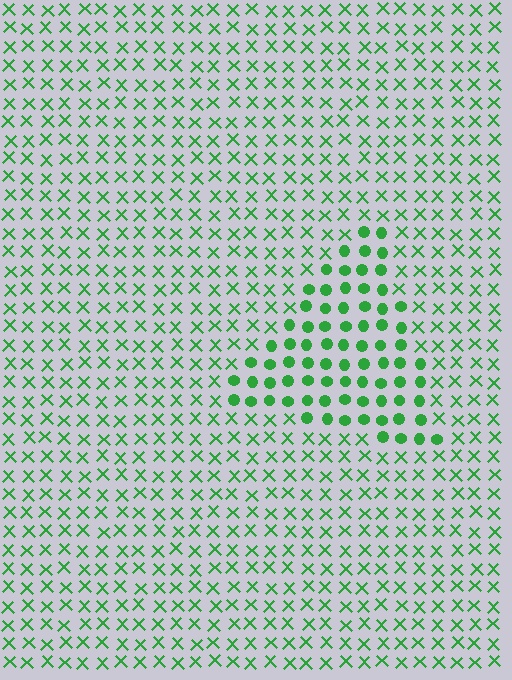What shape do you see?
I see a triangle.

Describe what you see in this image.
The image is filled with small green elements arranged in a uniform grid. A triangle-shaped region contains circles, while the surrounding area contains X marks. The boundary is defined purely by the change in element shape.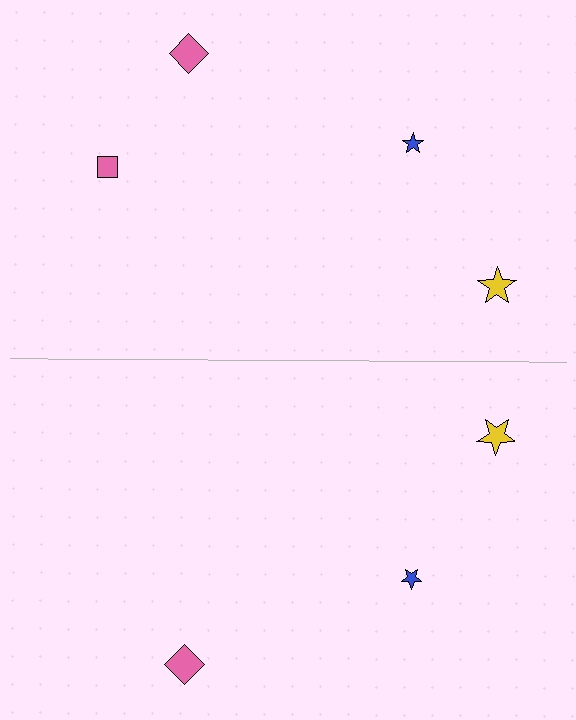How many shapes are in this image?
There are 7 shapes in this image.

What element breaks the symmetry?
A pink square is missing from the bottom side.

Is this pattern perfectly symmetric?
No, the pattern is not perfectly symmetric. A pink square is missing from the bottom side.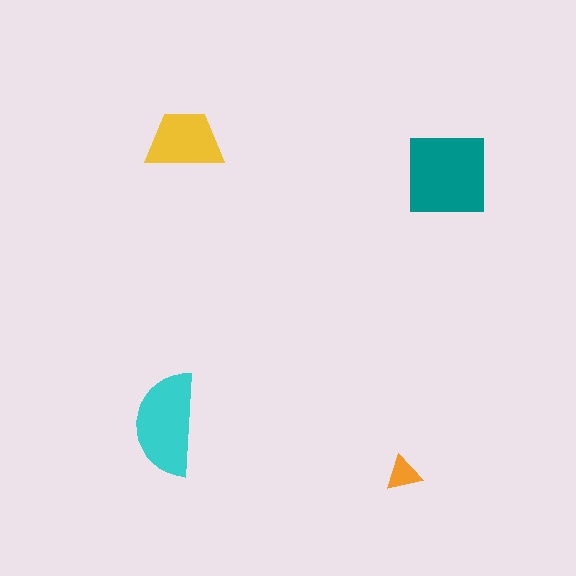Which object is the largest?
The teal square.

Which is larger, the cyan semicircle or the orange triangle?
The cyan semicircle.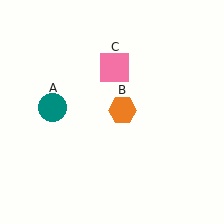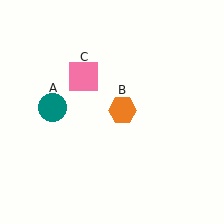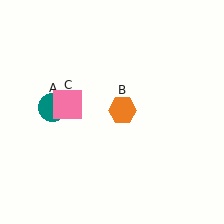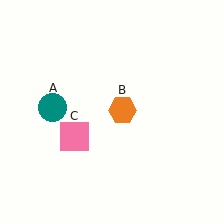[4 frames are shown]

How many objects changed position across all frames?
1 object changed position: pink square (object C).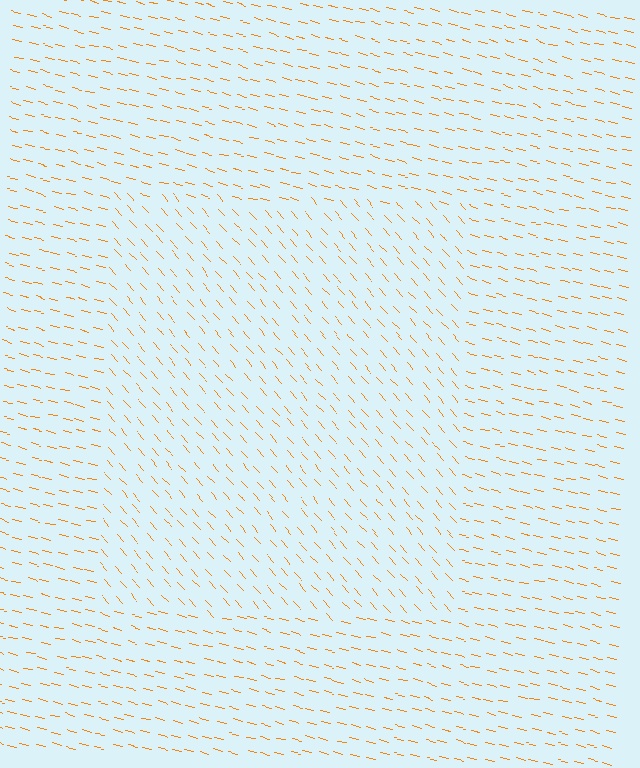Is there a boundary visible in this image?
Yes, there is a texture boundary formed by a change in line orientation.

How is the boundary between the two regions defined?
The boundary is defined purely by a change in line orientation (approximately 34 degrees difference). All lines are the same color and thickness.